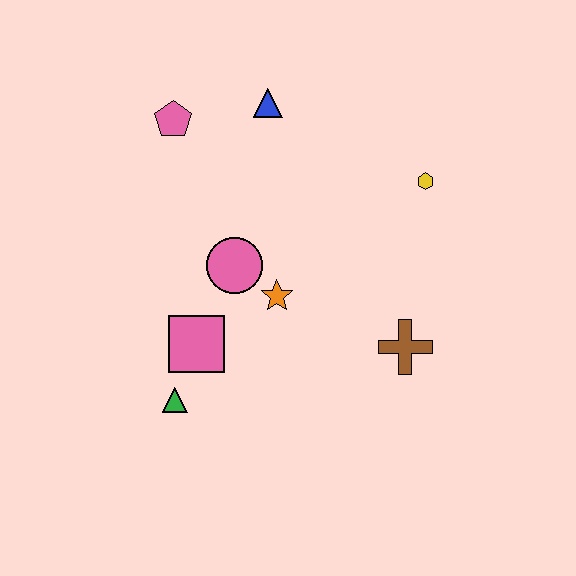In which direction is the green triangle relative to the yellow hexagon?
The green triangle is to the left of the yellow hexagon.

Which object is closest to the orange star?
The pink circle is closest to the orange star.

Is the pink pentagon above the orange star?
Yes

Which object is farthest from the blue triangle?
The green triangle is farthest from the blue triangle.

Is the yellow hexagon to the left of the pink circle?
No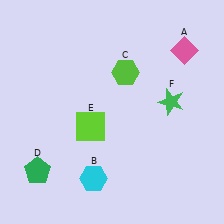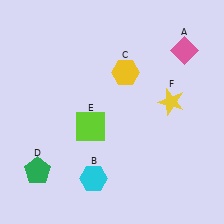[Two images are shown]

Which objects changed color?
C changed from lime to yellow. F changed from green to yellow.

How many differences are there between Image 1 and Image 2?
There are 2 differences between the two images.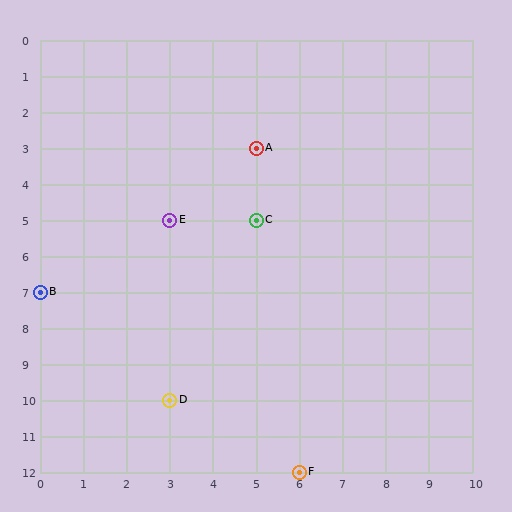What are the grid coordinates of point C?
Point C is at grid coordinates (5, 5).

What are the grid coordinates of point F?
Point F is at grid coordinates (6, 12).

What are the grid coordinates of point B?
Point B is at grid coordinates (0, 7).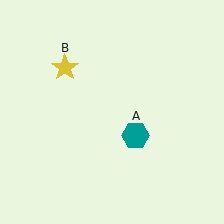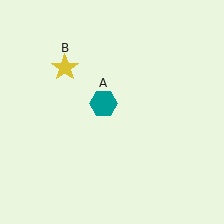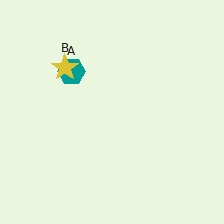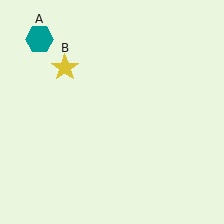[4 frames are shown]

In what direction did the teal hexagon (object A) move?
The teal hexagon (object A) moved up and to the left.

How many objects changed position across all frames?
1 object changed position: teal hexagon (object A).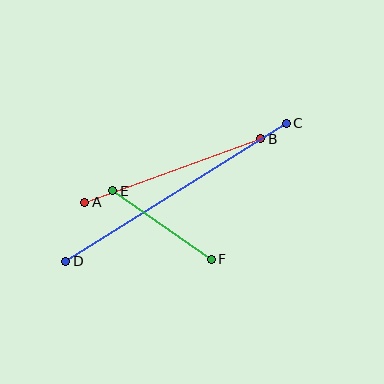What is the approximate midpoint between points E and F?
The midpoint is at approximately (162, 225) pixels.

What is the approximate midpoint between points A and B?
The midpoint is at approximately (173, 171) pixels.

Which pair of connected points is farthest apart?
Points C and D are farthest apart.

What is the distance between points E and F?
The distance is approximately 120 pixels.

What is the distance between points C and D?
The distance is approximately 260 pixels.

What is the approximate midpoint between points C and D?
The midpoint is at approximately (176, 192) pixels.